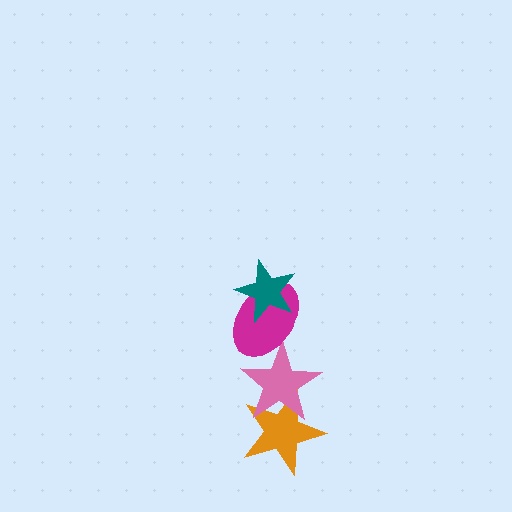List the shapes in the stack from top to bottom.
From top to bottom: the teal star, the magenta ellipse, the pink star, the orange star.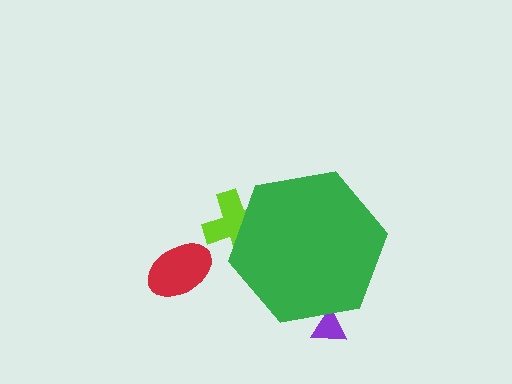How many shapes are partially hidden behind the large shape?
2 shapes are partially hidden.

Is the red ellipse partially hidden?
No, the red ellipse is fully visible.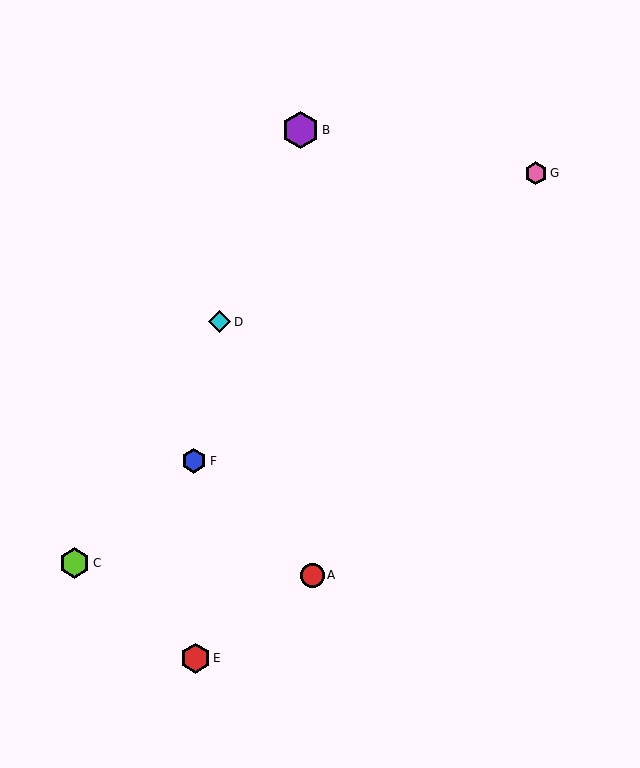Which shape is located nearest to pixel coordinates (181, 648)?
The red hexagon (labeled E) at (195, 658) is nearest to that location.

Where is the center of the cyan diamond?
The center of the cyan diamond is at (220, 322).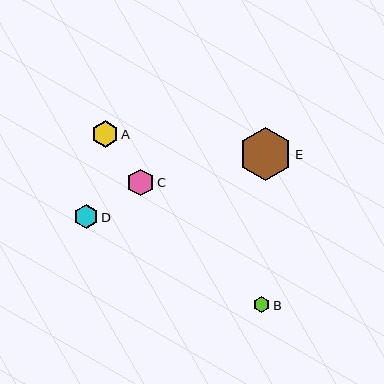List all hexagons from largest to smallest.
From largest to smallest: E, C, A, D, B.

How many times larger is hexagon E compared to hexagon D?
Hexagon E is approximately 2.3 times the size of hexagon D.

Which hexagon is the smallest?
Hexagon B is the smallest with a size of approximately 16 pixels.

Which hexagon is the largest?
Hexagon E is the largest with a size of approximately 53 pixels.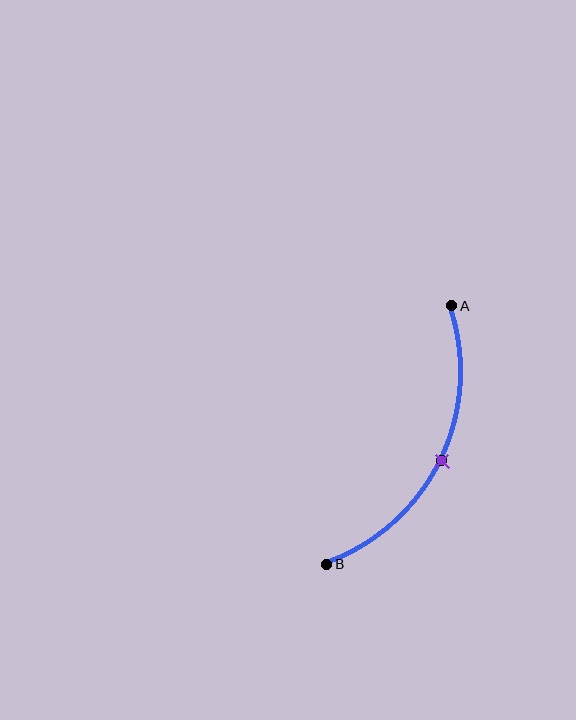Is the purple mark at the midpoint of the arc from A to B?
Yes. The purple mark lies on the arc at equal arc-length from both A and B — it is the arc midpoint.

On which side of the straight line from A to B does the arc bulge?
The arc bulges to the right of the straight line connecting A and B.